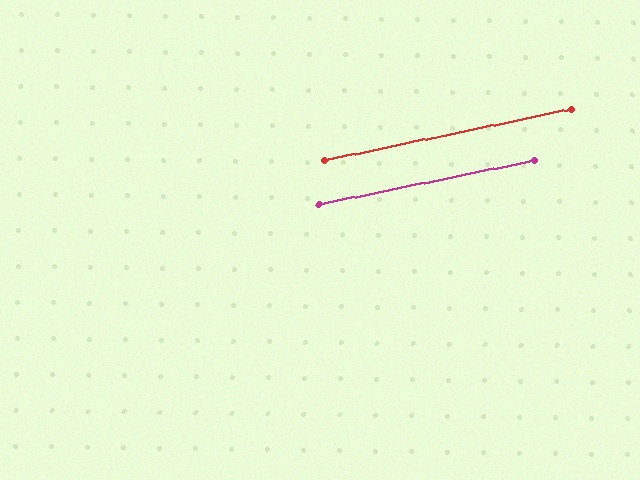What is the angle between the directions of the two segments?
Approximately 0 degrees.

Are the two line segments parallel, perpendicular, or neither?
Parallel — their directions differ by only 0.2°.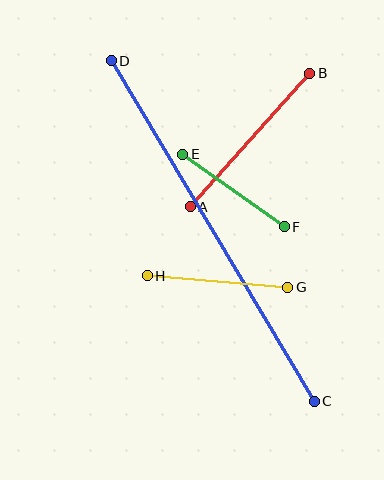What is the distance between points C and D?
The distance is approximately 396 pixels.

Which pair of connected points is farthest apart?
Points C and D are farthest apart.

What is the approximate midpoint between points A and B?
The midpoint is at approximately (250, 140) pixels.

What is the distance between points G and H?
The distance is approximately 141 pixels.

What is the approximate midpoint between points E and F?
The midpoint is at approximately (233, 190) pixels.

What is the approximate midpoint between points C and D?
The midpoint is at approximately (213, 231) pixels.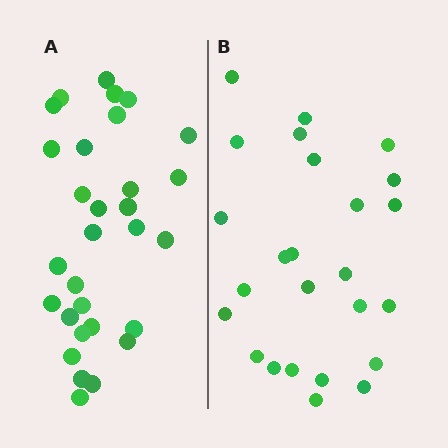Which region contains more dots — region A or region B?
Region A (the left region) has more dots.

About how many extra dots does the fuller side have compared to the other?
Region A has about 5 more dots than region B.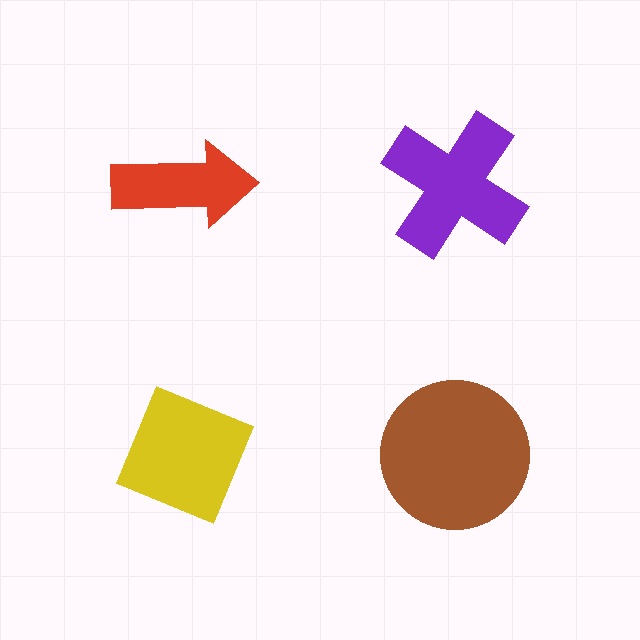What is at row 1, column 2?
A purple cross.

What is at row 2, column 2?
A brown circle.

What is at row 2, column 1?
A yellow diamond.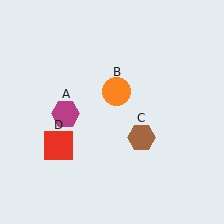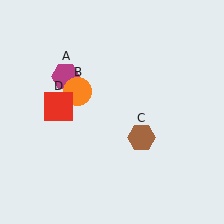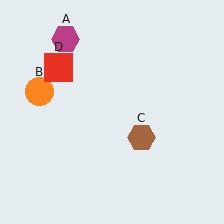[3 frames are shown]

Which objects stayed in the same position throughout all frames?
Brown hexagon (object C) remained stationary.